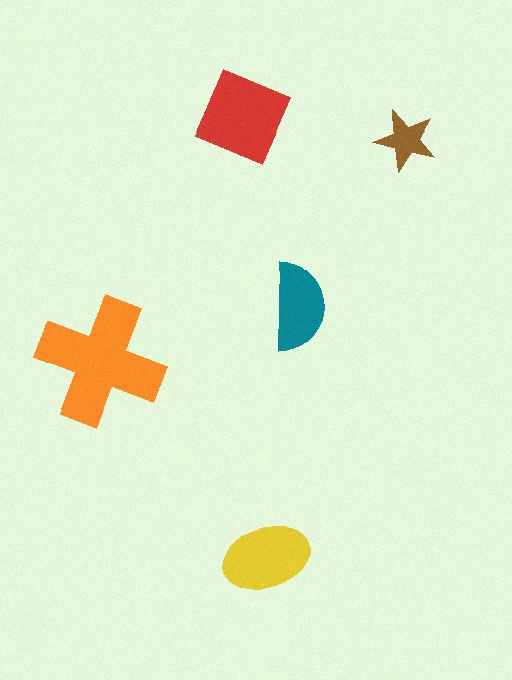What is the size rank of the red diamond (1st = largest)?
2nd.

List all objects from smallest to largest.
The brown star, the teal semicircle, the yellow ellipse, the red diamond, the orange cross.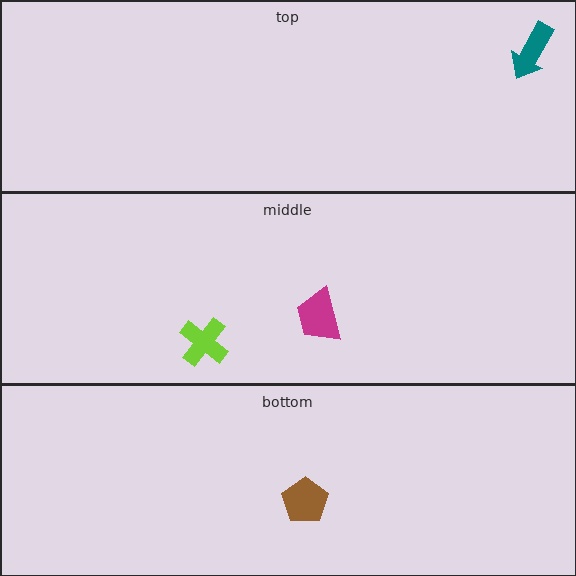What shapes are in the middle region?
The magenta trapezoid, the lime cross.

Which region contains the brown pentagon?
The bottom region.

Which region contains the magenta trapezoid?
The middle region.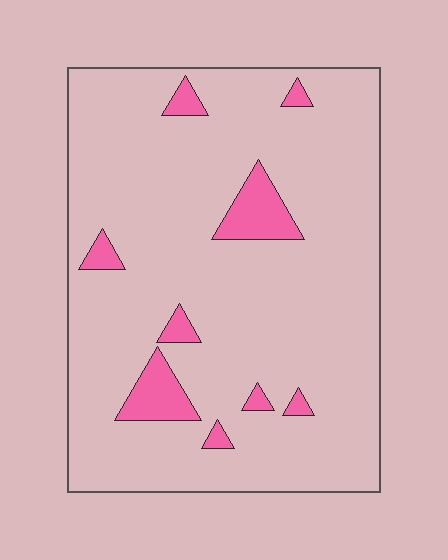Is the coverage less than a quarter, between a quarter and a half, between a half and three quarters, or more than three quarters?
Less than a quarter.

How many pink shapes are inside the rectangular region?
9.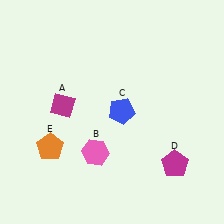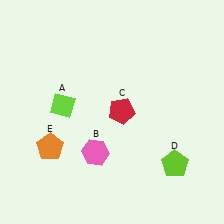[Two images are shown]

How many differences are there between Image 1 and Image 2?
There are 3 differences between the two images.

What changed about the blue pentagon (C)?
In Image 1, C is blue. In Image 2, it changed to red.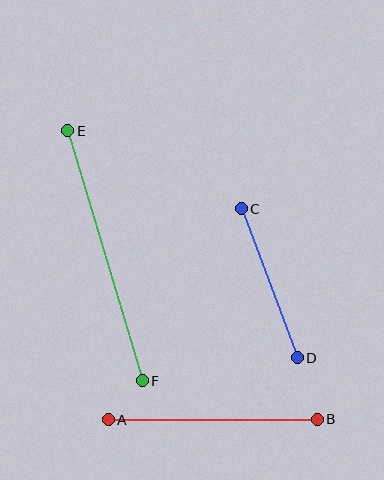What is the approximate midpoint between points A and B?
The midpoint is at approximately (213, 420) pixels.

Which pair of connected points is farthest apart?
Points E and F are farthest apart.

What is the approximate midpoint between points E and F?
The midpoint is at approximately (105, 256) pixels.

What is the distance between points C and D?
The distance is approximately 159 pixels.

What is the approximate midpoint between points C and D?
The midpoint is at approximately (269, 283) pixels.